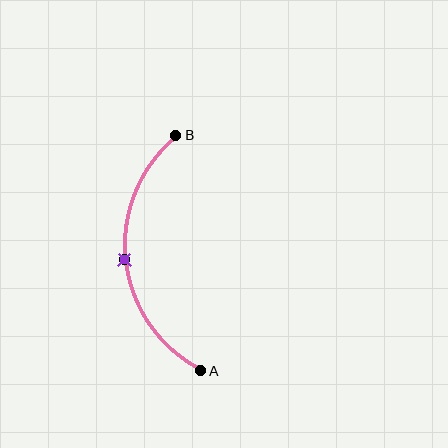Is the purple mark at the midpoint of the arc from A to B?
Yes. The purple mark lies on the arc at equal arc-length from both A and B — it is the arc midpoint.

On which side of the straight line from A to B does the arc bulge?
The arc bulges to the left of the straight line connecting A and B.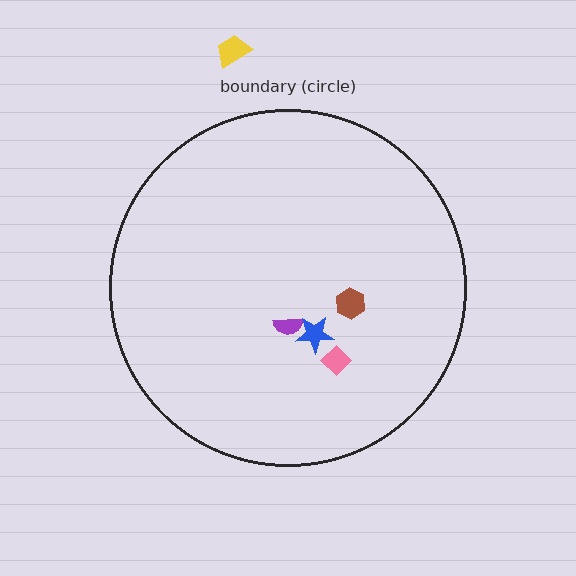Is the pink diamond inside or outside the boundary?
Inside.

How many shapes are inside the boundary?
4 inside, 1 outside.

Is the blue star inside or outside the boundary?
Inside.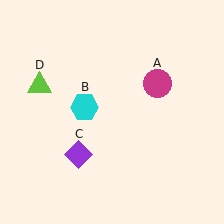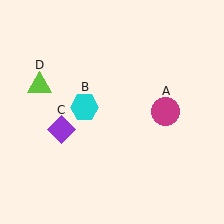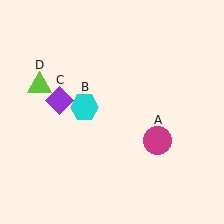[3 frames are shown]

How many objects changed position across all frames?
2 objects changed position: magenta circle (object A), purple diamond (object C).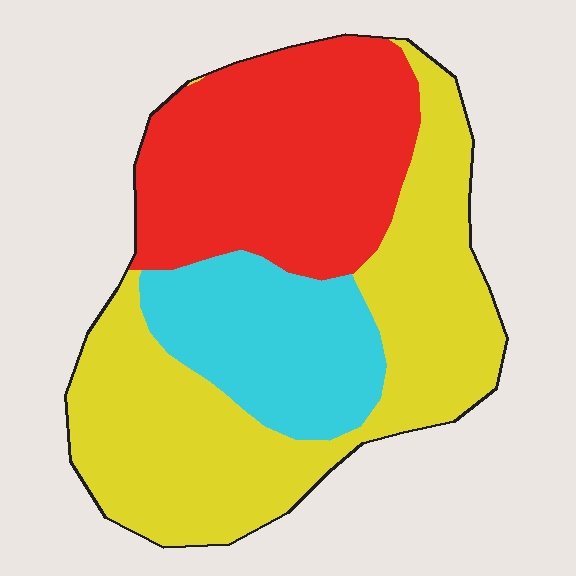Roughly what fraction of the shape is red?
Red takes up about one third (1/3) of the shape.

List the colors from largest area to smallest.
From largest to smallest: yellow, red, cyan.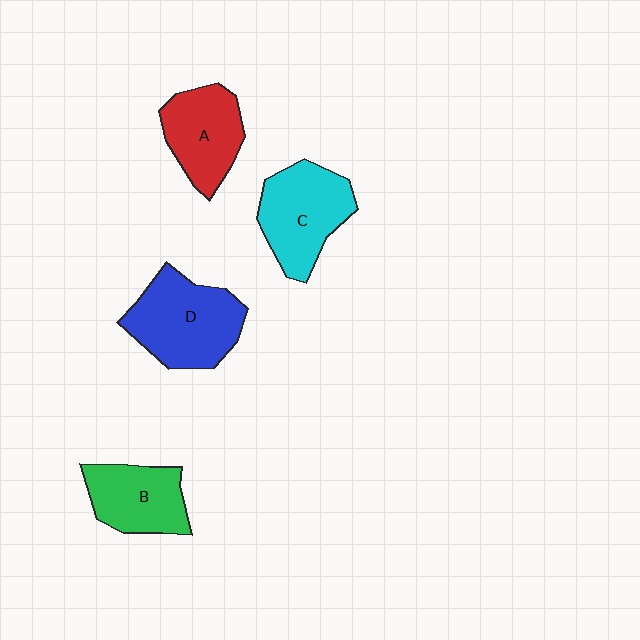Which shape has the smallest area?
Shape B (green).